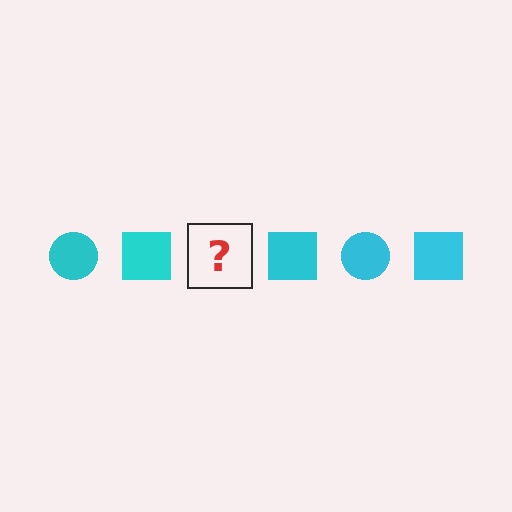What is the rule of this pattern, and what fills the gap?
The rule is that the pattern cycles through circle, square shapes in cyan. The gap should be filled with a cyan circle.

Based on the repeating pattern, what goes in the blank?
The blank should be a cyan circle.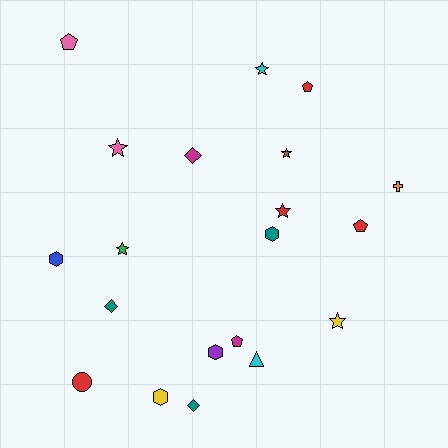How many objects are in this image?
There are 20 objects.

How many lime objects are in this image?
There are no lime objects.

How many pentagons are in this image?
There are 4 pentagons.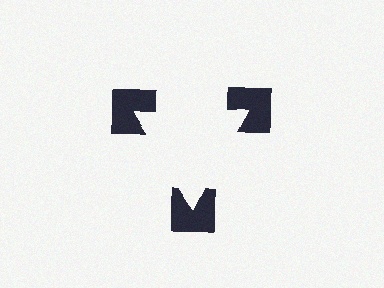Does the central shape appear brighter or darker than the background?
It typically appears slightly brighter than the background, even though no actual brightness change is drawn.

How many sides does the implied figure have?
3 sides.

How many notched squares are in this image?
There are 3 — one at each vertex of the illusory triangle.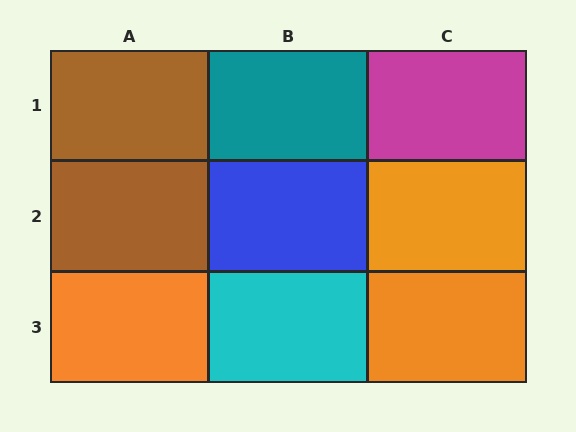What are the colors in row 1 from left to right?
Brown, teal, magenta.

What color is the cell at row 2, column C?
Orange.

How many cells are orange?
3 cells are orange.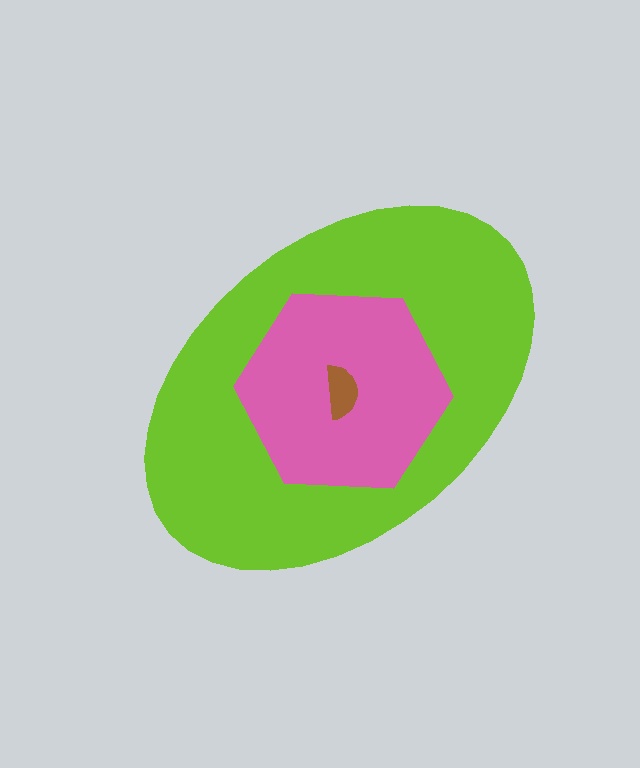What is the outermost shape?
The lime ellipse.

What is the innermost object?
The brown semicircle.